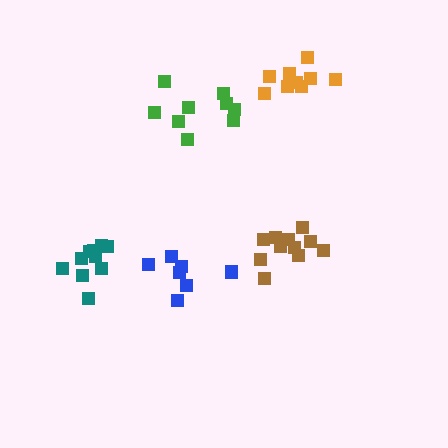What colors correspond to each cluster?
The clusters are colored: blue, orange, green, teal, brown.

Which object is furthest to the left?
The teal cluster is leftmost.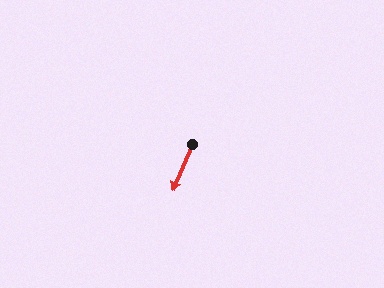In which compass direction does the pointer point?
Southwest.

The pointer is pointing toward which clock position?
Roughly 7 o'clock.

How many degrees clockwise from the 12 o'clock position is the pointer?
Approximately 203 degrees.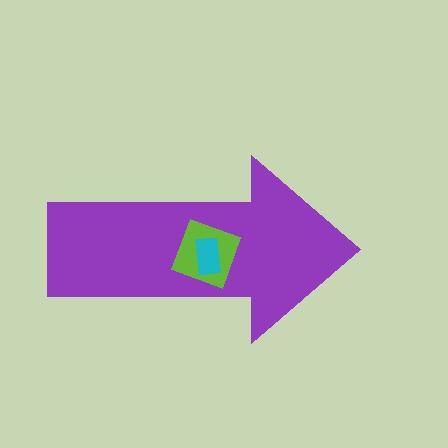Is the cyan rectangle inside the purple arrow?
Yes.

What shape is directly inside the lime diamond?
The cyan rectangle.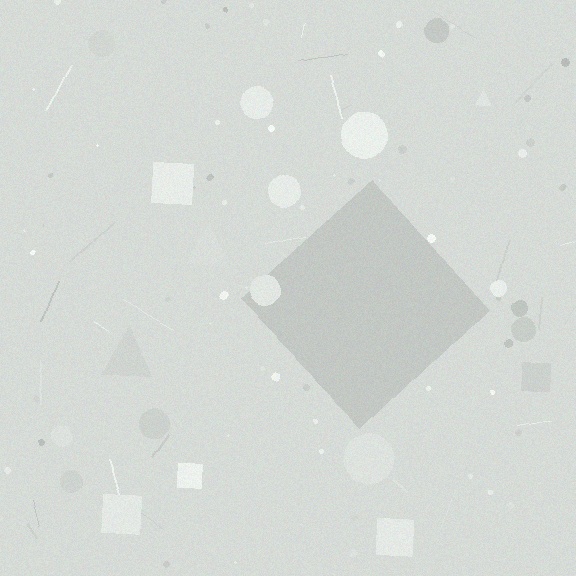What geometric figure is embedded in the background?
A diamond is embedded in the background.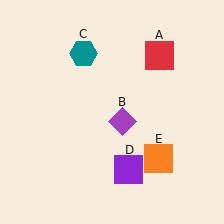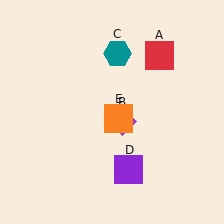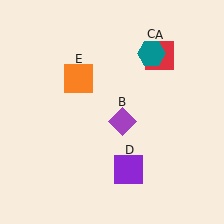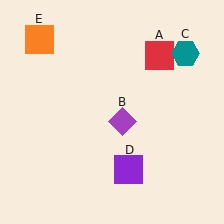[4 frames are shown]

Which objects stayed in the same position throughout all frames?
Red square (object A) and purple diamond (object B) and purple square (object D) remained stationary.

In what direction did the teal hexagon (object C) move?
The teal hexagon (object C) moved right.